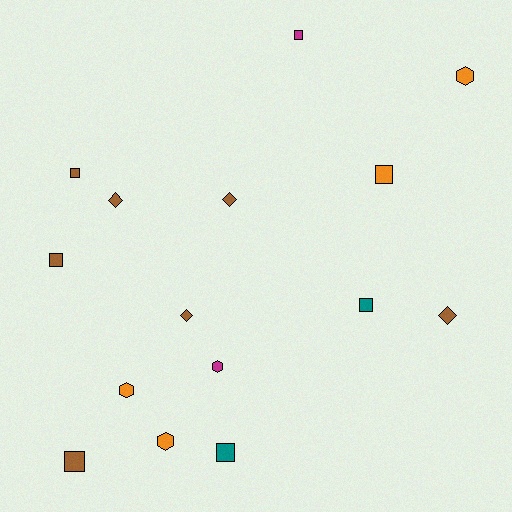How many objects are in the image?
There are 15 objects.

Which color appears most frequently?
Brown, with 7 objects.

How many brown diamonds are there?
There are 4 brown diamonds.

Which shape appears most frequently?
Square, with 7 objects.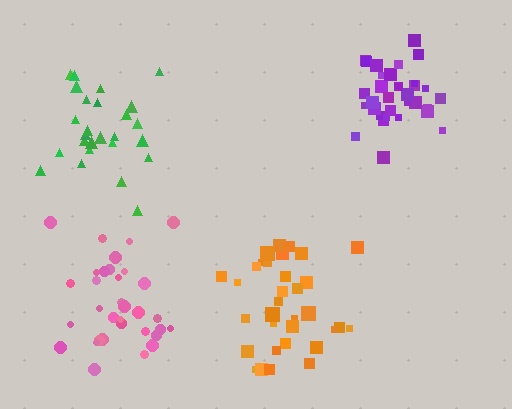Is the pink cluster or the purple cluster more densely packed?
Purple.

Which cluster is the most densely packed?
Purple.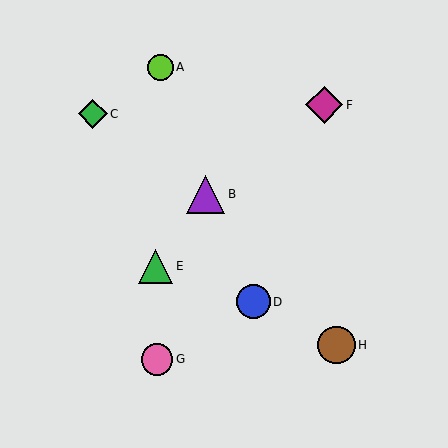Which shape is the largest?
The purple triangle (labeled B) is the largest.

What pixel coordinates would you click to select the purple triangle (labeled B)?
Click at (206, 194) to select the purple triangle B.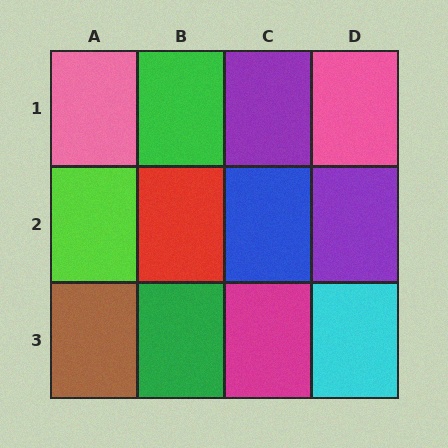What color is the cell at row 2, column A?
Lime.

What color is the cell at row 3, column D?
Cyan.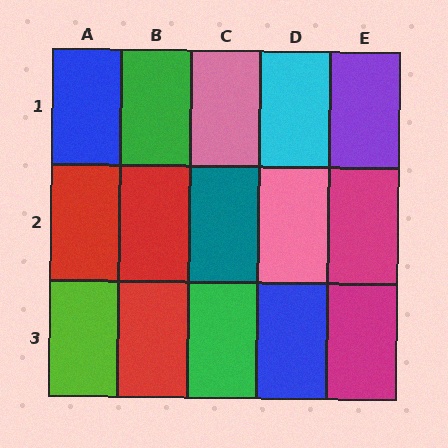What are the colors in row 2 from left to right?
Red, red, teal, pink, magenta.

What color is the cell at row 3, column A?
Lime.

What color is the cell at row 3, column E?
Magenta.